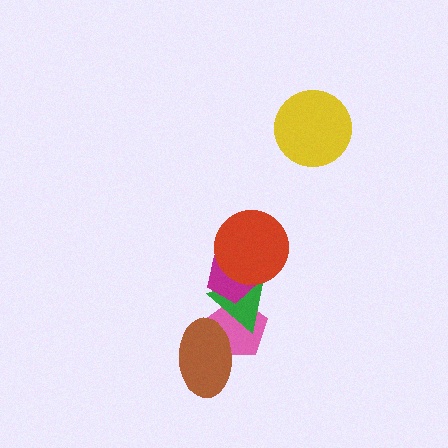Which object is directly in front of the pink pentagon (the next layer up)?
The green triangle is directly in front of the pink pentagon.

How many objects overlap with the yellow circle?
0 objects overlap with the yellow circle.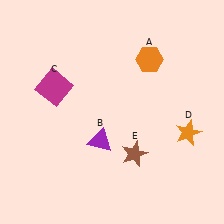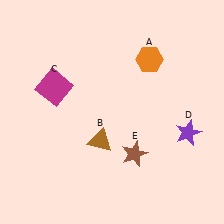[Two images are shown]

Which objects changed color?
B changed from purple to brown. D changed from orange to purple.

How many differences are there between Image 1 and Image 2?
There are 2 differences between the two images.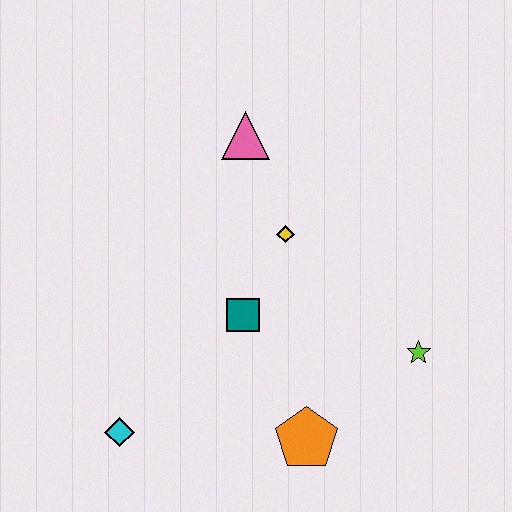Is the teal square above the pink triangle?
No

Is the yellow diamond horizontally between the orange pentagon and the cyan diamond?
Yes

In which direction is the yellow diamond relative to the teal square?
The yellow diamond is above the teal square.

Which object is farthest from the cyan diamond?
The pink triangle is farthest from the cyan diamond.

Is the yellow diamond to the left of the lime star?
Yes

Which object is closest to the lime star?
The orange pentagon is closest to the lime star.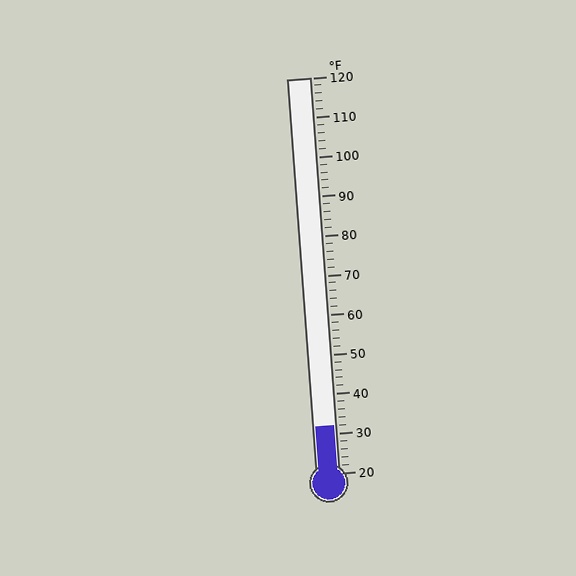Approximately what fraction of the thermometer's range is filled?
The thermometer is filled to approximately 10% of its range.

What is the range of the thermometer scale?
The thermometer scale ranges from 20°F to 120°F.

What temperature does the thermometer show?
The thermometer shows approximately 32°F.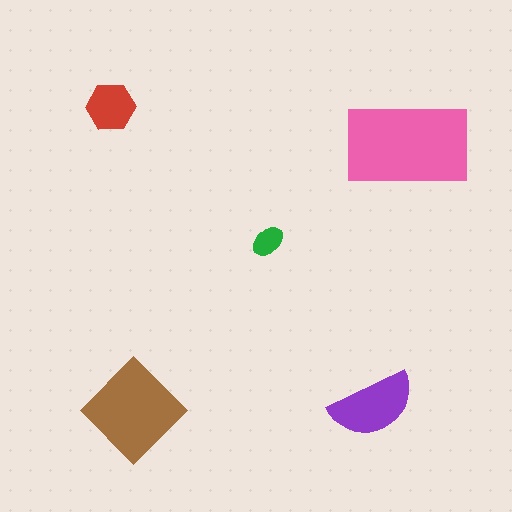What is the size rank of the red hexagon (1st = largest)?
4th.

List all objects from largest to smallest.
The pink rectangle, the brown diamond, the purple semicircle, the red hexagon, the green ellipse.